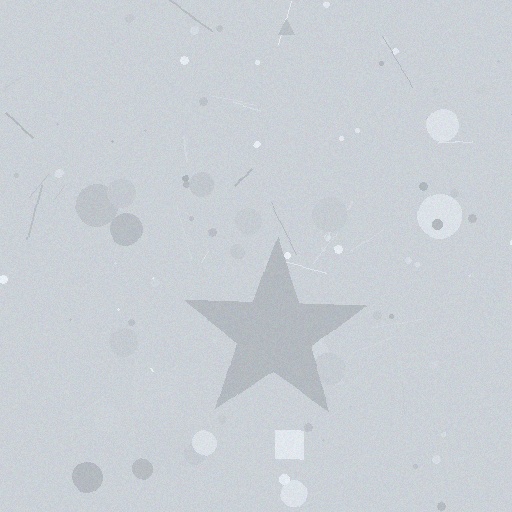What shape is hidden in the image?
A star is hidden in the image.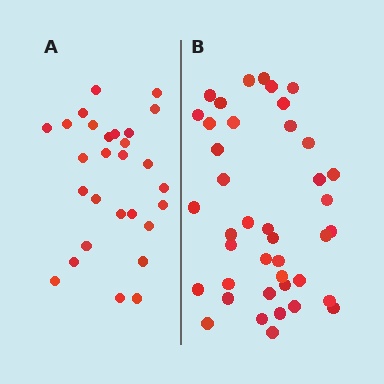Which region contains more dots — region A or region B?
Region B (the right region) has more dots.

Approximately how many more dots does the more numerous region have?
Region B has approximately 15 more dots than region A.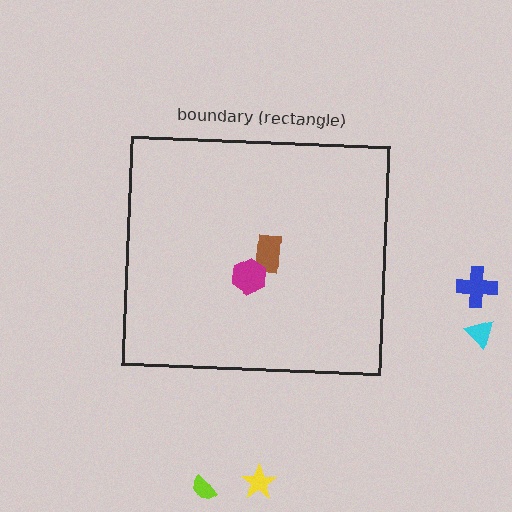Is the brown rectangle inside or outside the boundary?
Inside.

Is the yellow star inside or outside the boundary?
Outside.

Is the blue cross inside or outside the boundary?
Outside.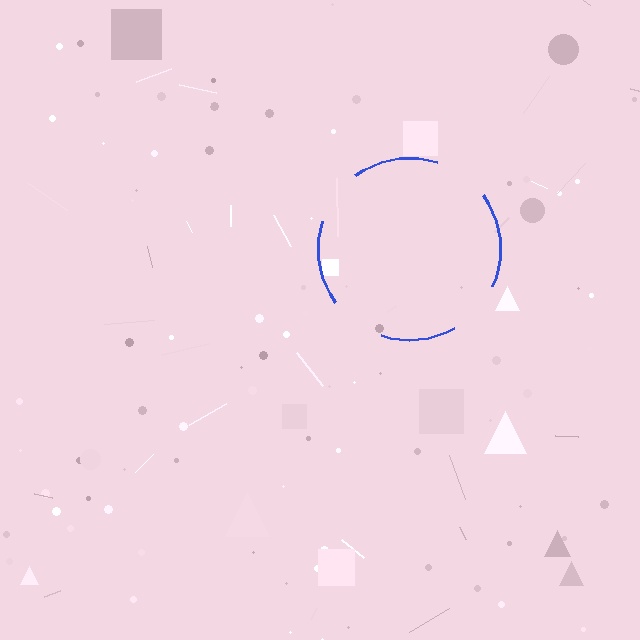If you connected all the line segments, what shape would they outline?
They would outline a circle.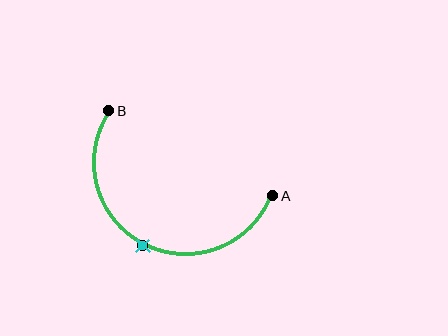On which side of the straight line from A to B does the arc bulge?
The arc bulges below the straight line connecting A and B.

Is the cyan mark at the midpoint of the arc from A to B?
Yes. The cyan mark lies on the arc at equal arc-length from both A and B — it is the arc midpoint.